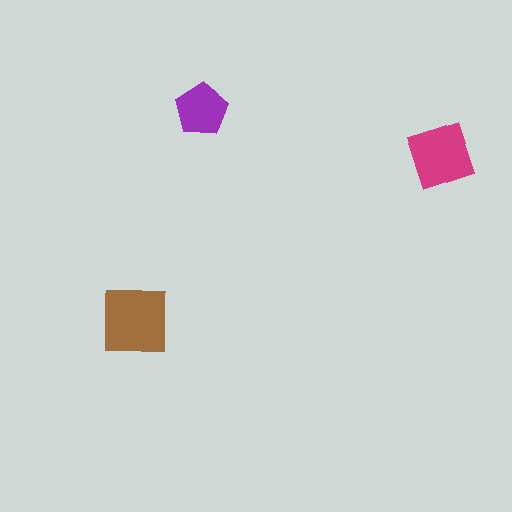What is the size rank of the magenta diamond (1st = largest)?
2nd.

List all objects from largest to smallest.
The brown square, the magenta diamond, the purple pentagon.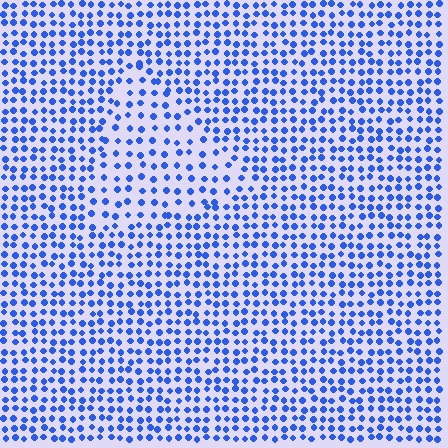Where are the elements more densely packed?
The elements are more densely packed outside the triangle boundary.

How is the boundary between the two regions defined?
The boundary is defined by a change in element density (approximately 1.6x ratio). All elements are the same color, size, and shape.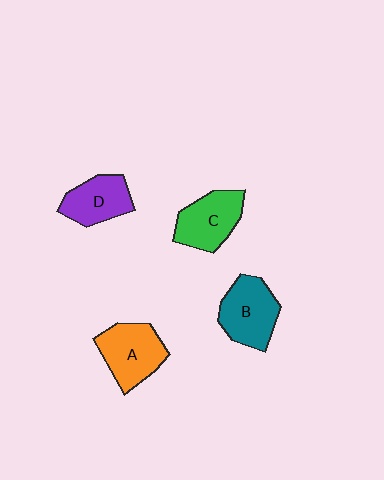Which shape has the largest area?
Shape A (orange).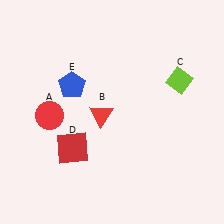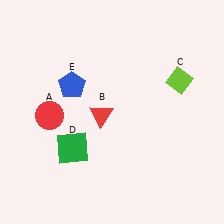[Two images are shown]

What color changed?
The square (D) changed from red in Image 1 to green in Image 2.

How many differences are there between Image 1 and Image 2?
There is 1 difference between the two images.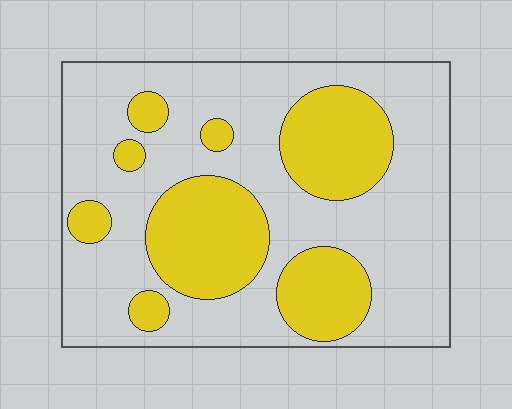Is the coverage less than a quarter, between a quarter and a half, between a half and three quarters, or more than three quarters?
Between a quarter and a half.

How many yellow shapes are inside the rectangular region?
8.